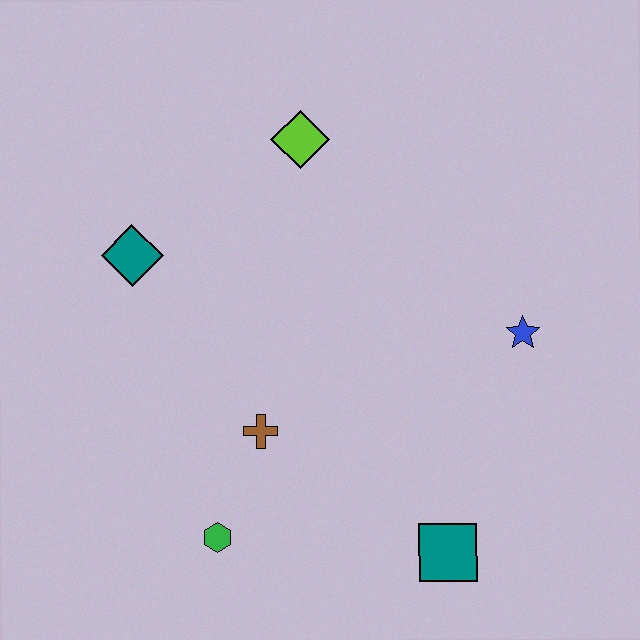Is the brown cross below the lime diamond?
Yes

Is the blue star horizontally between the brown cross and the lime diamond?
No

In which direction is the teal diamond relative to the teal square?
The teal diamond is to the left of the teal square.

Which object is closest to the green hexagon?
The brown cross is closest to the green hexagon.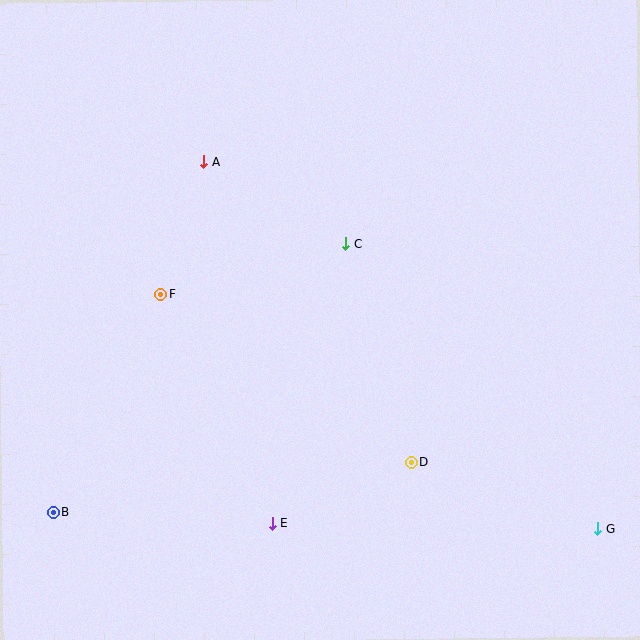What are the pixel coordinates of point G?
Point G is at (598, 529).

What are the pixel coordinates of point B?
Point B is at (54, 512).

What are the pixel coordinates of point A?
Point A is at (204, 162).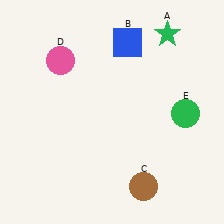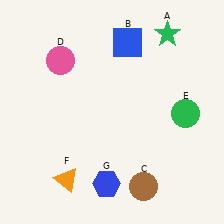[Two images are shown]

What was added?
An orange triangle (F), a blue hexagon (G) were added in Image 2.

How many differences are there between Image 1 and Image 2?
There are 2 differences between the two images.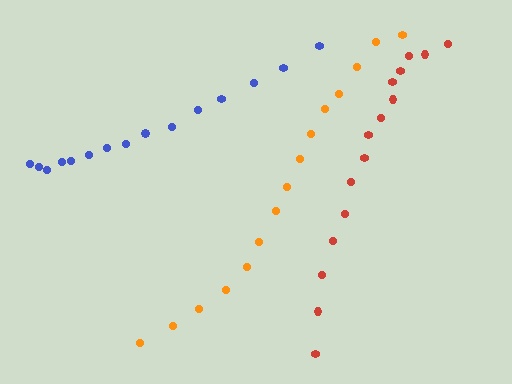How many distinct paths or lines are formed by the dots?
There are 3 distinct paths.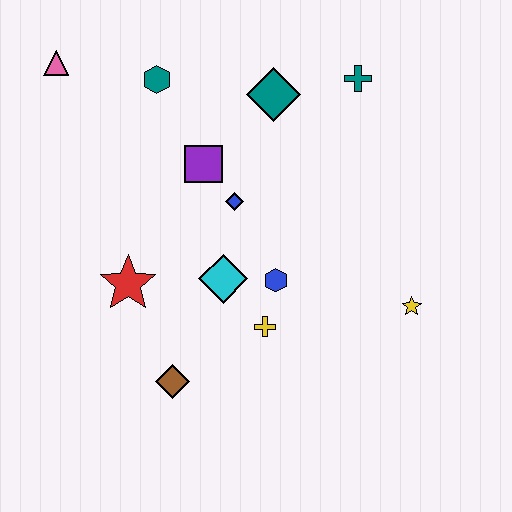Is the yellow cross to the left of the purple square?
No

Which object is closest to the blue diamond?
The purple square is closest to the blue diamond.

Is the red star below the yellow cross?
No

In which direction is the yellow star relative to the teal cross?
The yellow star is below the teal cross.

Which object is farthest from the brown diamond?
The teal cross is farthest from the brown diamond.